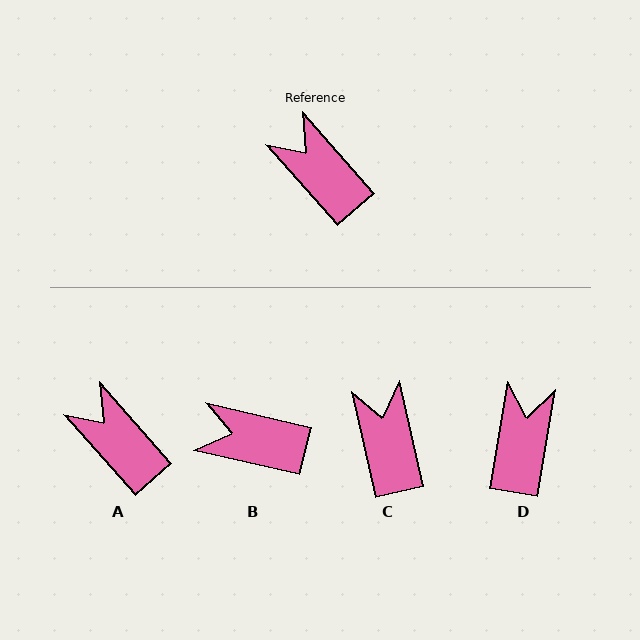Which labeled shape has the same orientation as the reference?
A.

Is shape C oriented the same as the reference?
No, it is off by about 28 degrees.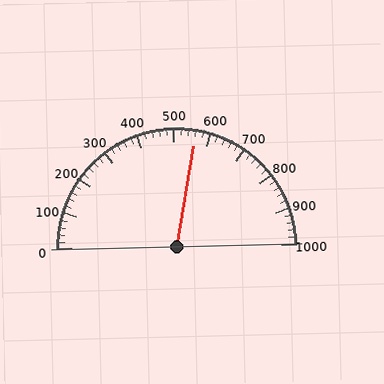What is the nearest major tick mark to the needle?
The nearest major tick mark is 600.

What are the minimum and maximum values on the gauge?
The gauge ranges from 0 to 1000.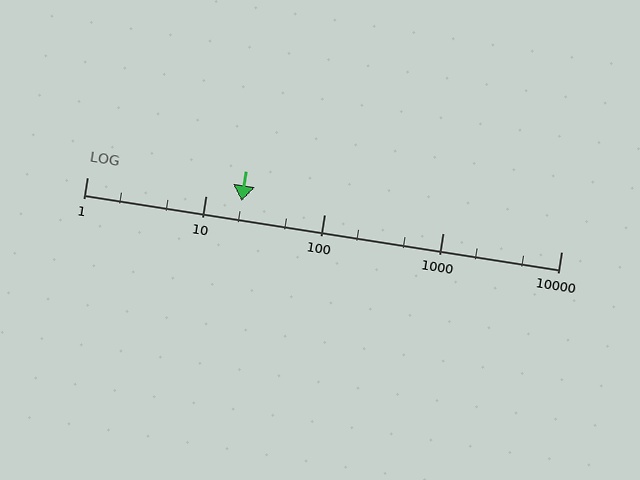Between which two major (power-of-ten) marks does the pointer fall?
The pointer is between 10 and 100.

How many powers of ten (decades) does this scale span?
The scale spans 4 decades, from 1 to 10000.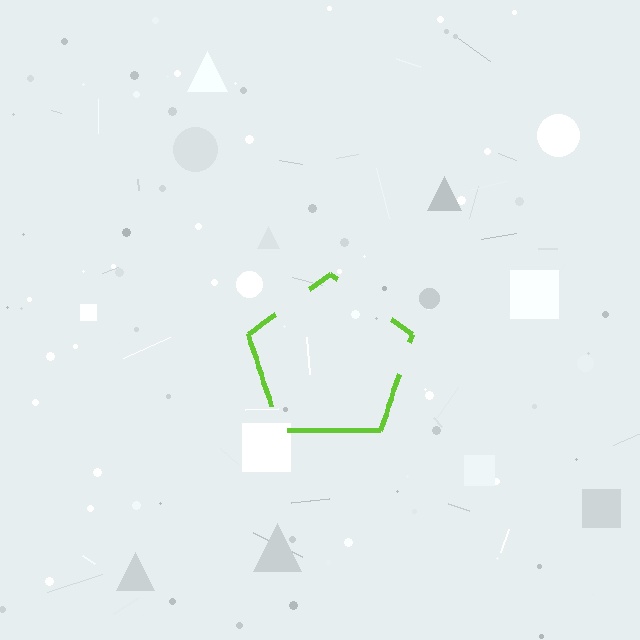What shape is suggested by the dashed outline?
The dashed outline suggests a pentagon.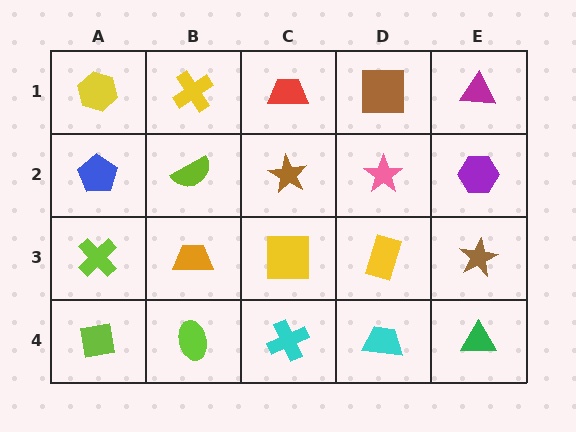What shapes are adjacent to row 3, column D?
A pink star (row 2, column D), a cyan trapezoid (row 4, column D), a yellow square (row 3, column C), a brown star (row 3, column E).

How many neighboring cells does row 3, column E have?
3.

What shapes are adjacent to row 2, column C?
A red trapezoid (row 1, column C), a yellow square (row 3, column C), a lime semicircle (row 2, column B), a pink star (row 2, column D).